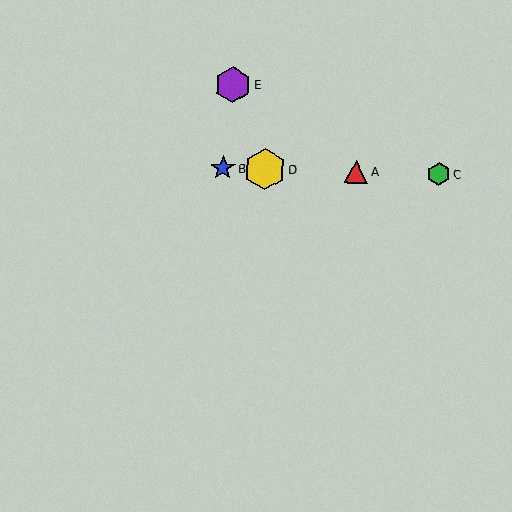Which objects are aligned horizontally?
Objects A, B, C, D are aligned horizontally.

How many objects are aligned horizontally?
4 objects (A, B, C, D) are aligned horizontally.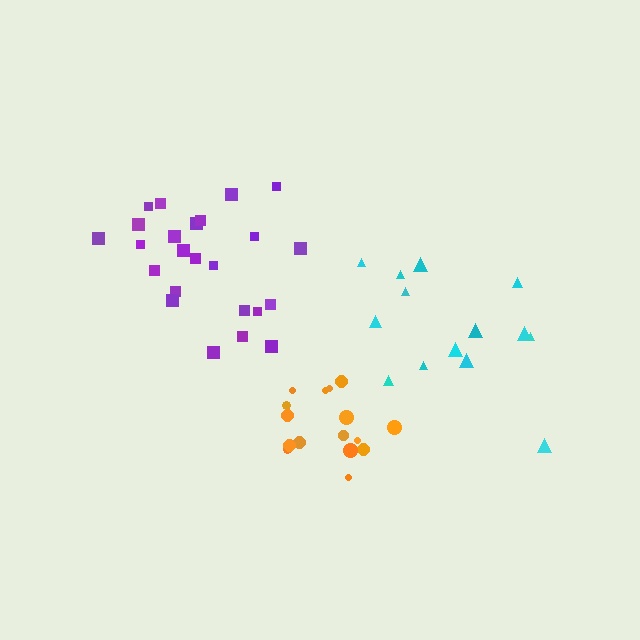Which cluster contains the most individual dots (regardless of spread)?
Purple (24).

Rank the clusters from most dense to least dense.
orange, purple, cyan.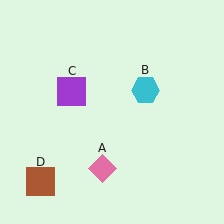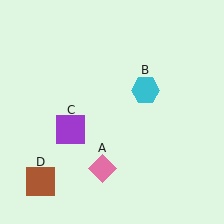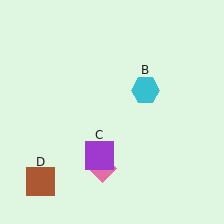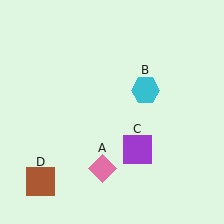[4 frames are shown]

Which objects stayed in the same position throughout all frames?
Pink diamond (object A) and cyan hexagon (object B) and brown square (object D) remained stationary.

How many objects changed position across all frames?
1 object changed position: purple square (object C).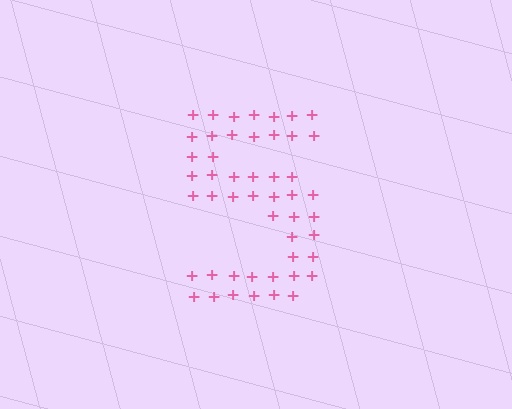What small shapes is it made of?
It is made of small plus signs.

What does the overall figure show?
The overall figure shows the digit 5.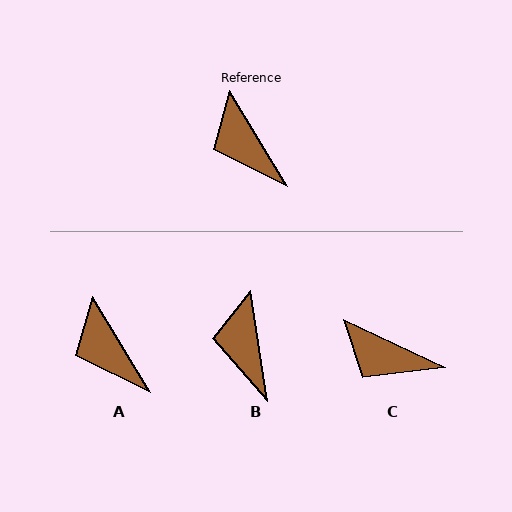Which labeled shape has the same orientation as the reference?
A.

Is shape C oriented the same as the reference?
No, it is off by about 34 degrees.